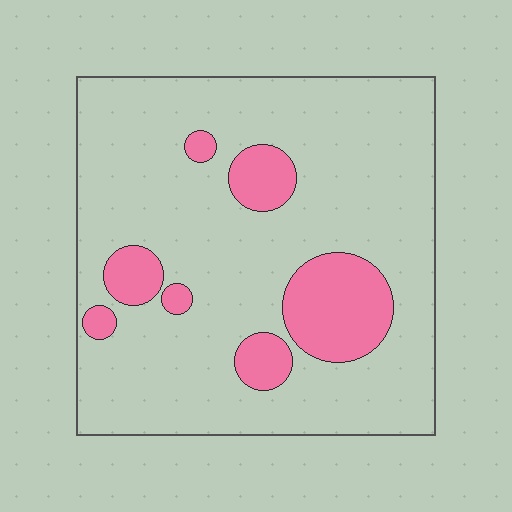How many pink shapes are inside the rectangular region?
7.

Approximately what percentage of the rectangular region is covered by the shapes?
Approximately 15%.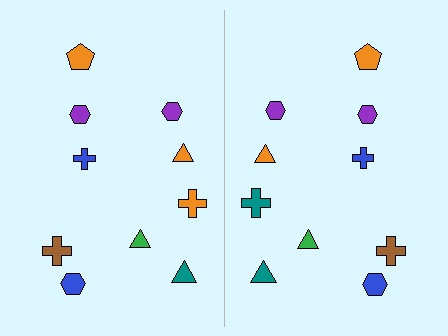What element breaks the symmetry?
The teal cross on the right side breaks the symmetry — its mirror counterpart is orange.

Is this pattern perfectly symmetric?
No, the pattern is not perfectly symmetric. The teal cross on the right side breaks the symmetry — its mirror counterpart is orange.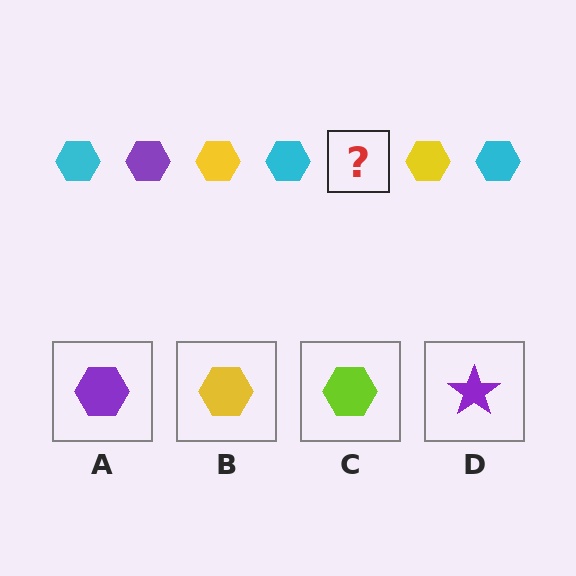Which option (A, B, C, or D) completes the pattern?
A.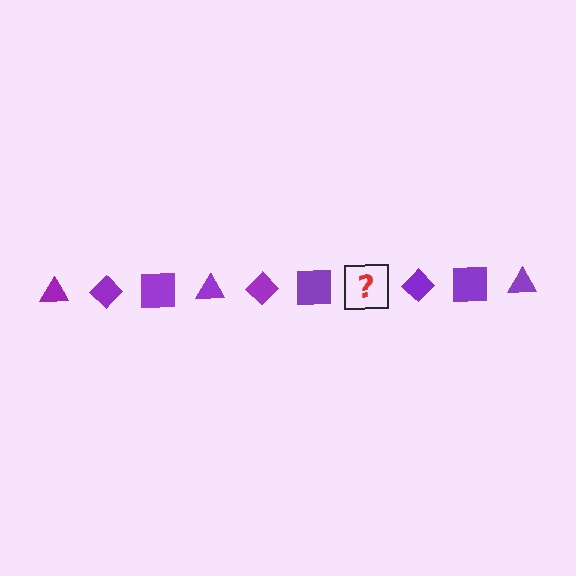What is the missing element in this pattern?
The missing element is a purple triangle.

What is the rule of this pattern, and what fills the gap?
The rule is that the pattern cycles through triangle, diamond, square shapes in purple. The gap should be filled with a purple triangle.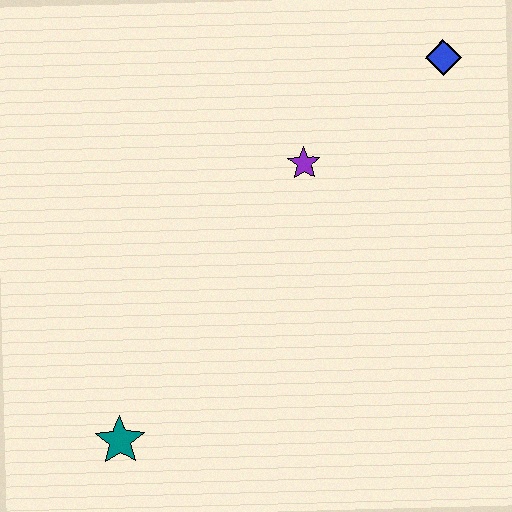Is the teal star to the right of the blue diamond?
No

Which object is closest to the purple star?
The blue diamond is closest to the purple star.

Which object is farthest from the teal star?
The blue diamond is farthest from the teal star.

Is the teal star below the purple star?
Yes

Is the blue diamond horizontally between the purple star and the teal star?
No